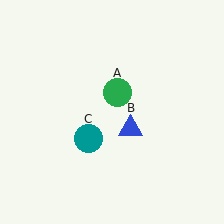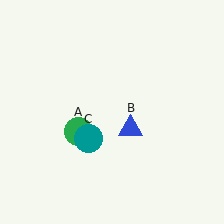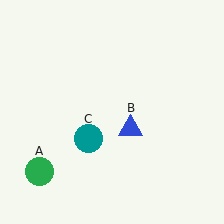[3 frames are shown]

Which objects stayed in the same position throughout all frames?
Blue triangle (object B) and teal circle (object C) remained stationary.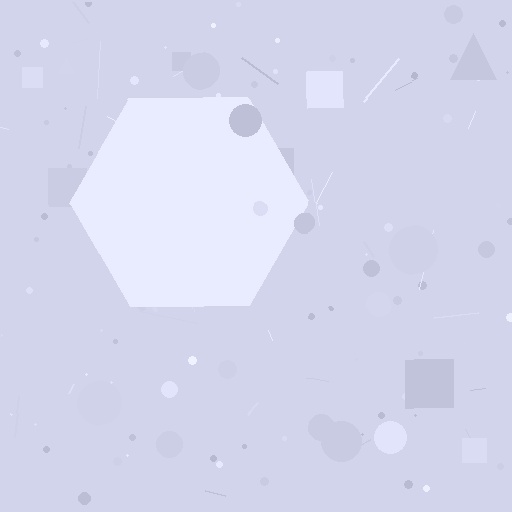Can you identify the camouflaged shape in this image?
The camouflaged shape is a hexagon.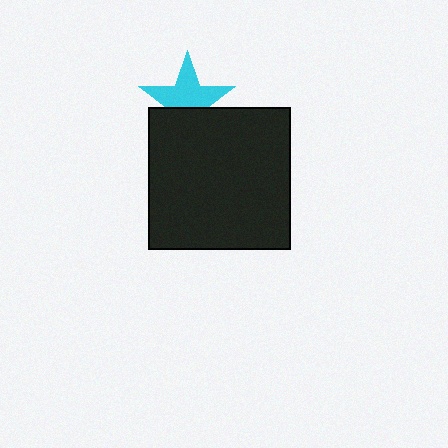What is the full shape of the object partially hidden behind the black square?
The partially hidden object is a cyan star.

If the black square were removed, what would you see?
You would see the complete cyan star.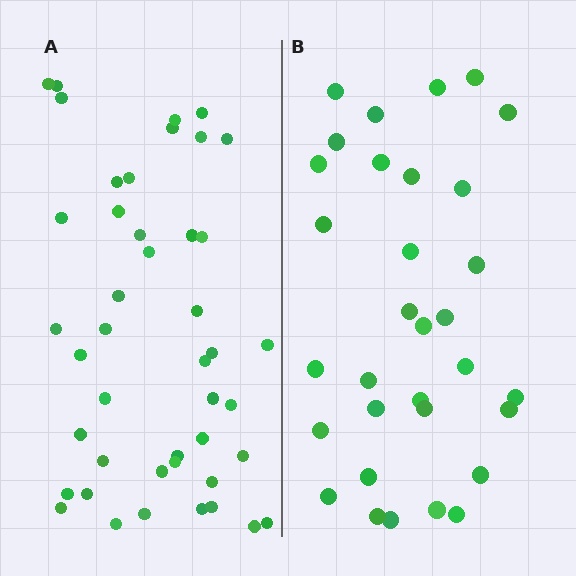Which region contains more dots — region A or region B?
Region A (the left region) has more dots.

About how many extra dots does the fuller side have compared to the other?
Region A has roughly 12 or so more dots than region B.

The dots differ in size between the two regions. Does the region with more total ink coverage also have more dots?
No. Region B has more total ink coverage because its dots are larger, but region A actually contains more individual dots. Total area can be misleading — the number of items is what matters here.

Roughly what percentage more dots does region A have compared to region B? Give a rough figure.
About 40% more.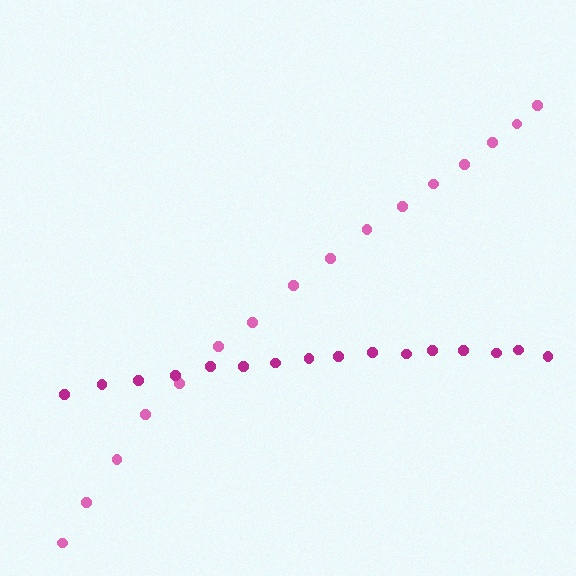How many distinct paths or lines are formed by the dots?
There are 2 distinct paths.